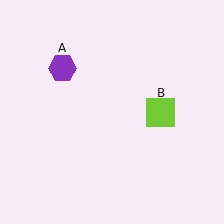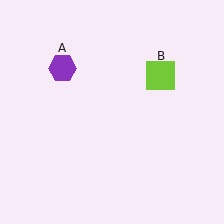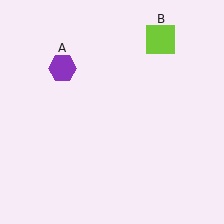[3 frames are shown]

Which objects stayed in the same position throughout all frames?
Purple hexagon (object A) remained stationary.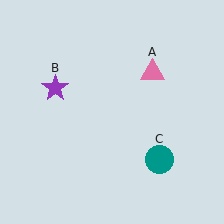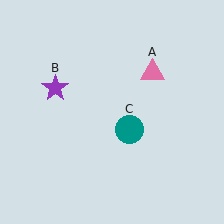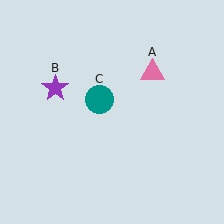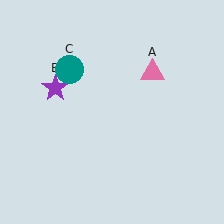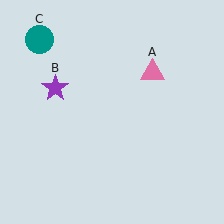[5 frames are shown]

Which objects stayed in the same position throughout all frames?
Pink triangle (object A) and purple star (object B) remained stationary.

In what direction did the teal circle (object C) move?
The teal circle (object C) moved up and to the left.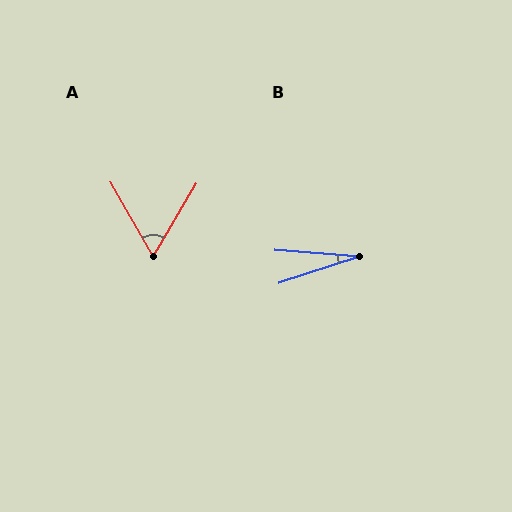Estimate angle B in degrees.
Approximately 22 degrees.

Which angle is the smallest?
B, at approximately 22 degrees.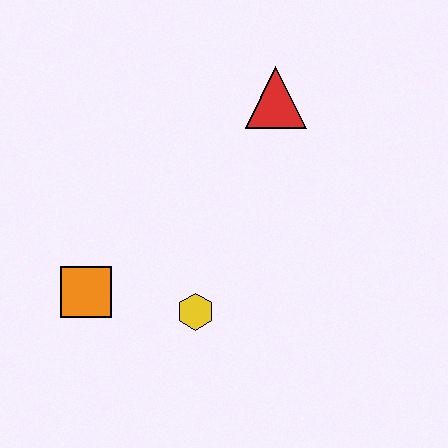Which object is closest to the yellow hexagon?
The orange square is closest to the yellow hexagon.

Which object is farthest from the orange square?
The red triangle is farthest from the orange square.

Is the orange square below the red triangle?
Yes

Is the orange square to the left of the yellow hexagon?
Yes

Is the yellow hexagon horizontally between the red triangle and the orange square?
Yes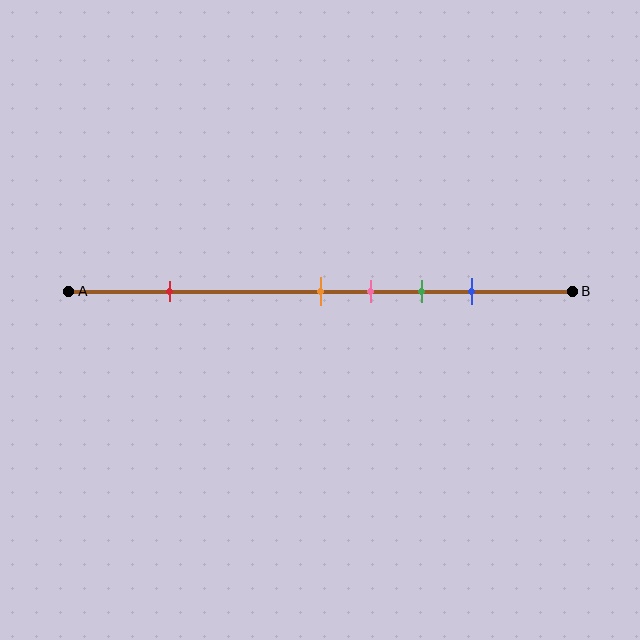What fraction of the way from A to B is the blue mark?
The blue mark is approximately 80% (0.8) of the way from A to B.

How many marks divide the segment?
There are 5 marks dividing the segment.